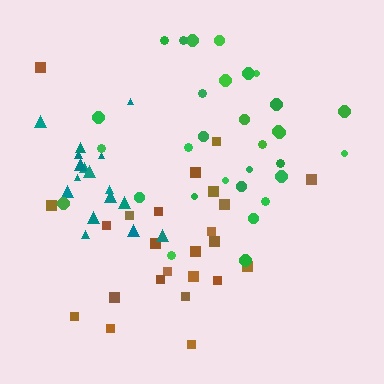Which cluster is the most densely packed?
Teal.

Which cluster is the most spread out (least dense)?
Brown.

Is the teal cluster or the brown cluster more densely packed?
Teal.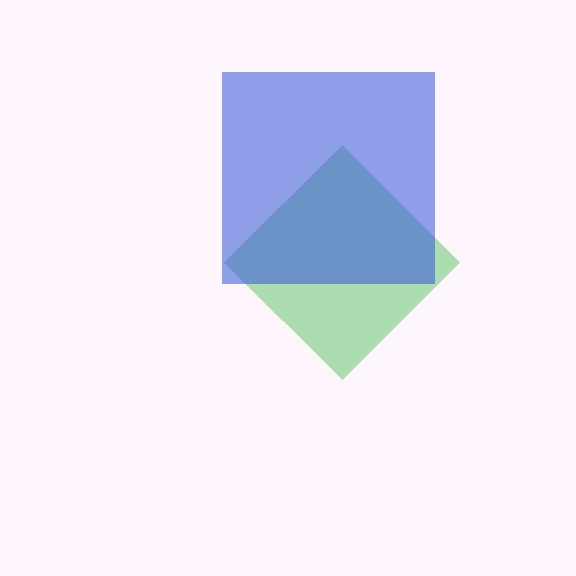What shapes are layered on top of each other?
The layered shapes are: a green diamond, a blue square.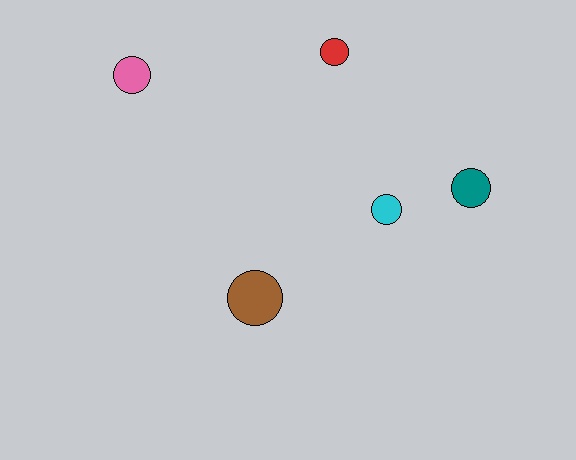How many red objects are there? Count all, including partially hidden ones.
There is 1 red object.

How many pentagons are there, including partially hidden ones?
There are no pentagons.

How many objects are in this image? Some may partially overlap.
There are 5 objects.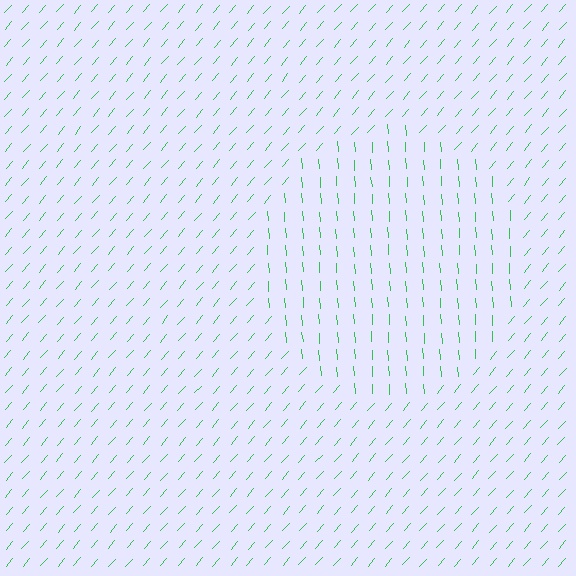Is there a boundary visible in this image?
Yes, there is a texture boundary formed by a change in line orientation.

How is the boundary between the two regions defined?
The boundary is defined purely by a change in line orientation (approximately 45 degrees difference). All lines are the same color and thickness.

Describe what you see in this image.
The image is filled with small green line segments. A circle region in the image has lines oriented differently from the surrounding lines, creating a visible texture boundary.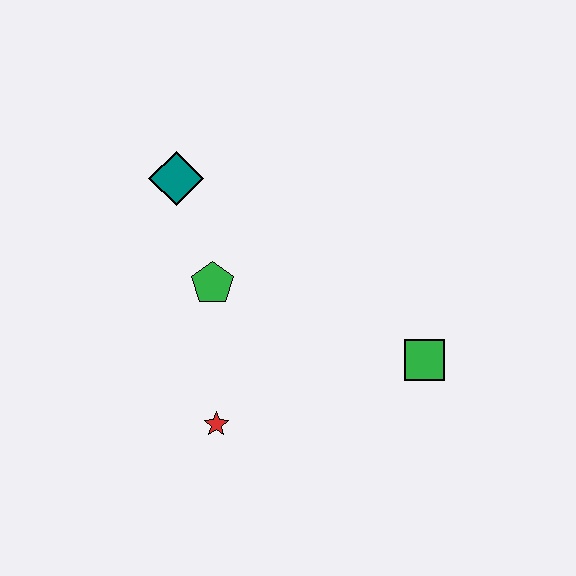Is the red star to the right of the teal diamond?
Yes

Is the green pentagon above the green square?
Yes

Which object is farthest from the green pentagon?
The green square is farthest from the green pentagon.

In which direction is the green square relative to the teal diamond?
The green square is to the right of the teal diamond.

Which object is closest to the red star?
The green pentagon is closest to the red star.